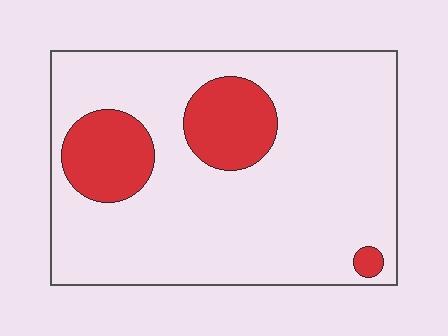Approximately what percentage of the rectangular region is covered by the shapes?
Approximately 20%.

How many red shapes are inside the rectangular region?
3.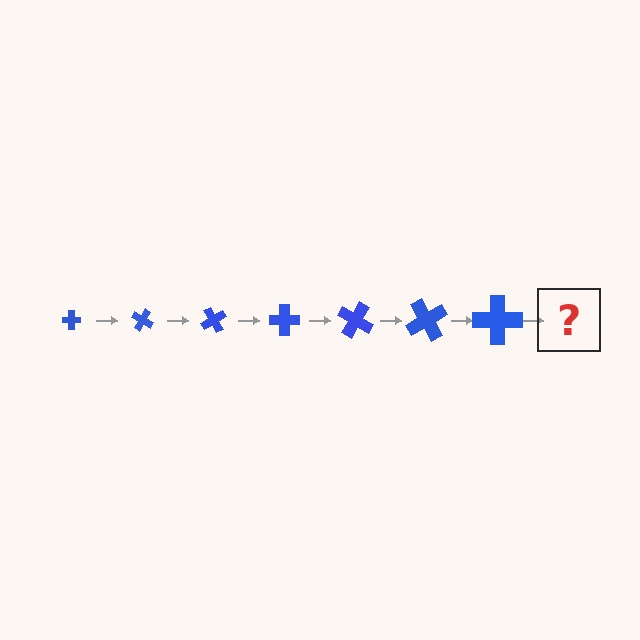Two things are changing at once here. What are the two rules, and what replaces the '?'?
The two rules are that the cross grows larger each step and it rotates 30 degrees each step. The '?' should be a cross, larger than the previous one and rotated 210 degrees from the start.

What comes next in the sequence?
The next element should be a cross, larger than the previous one and rotated 210 degrees from the start.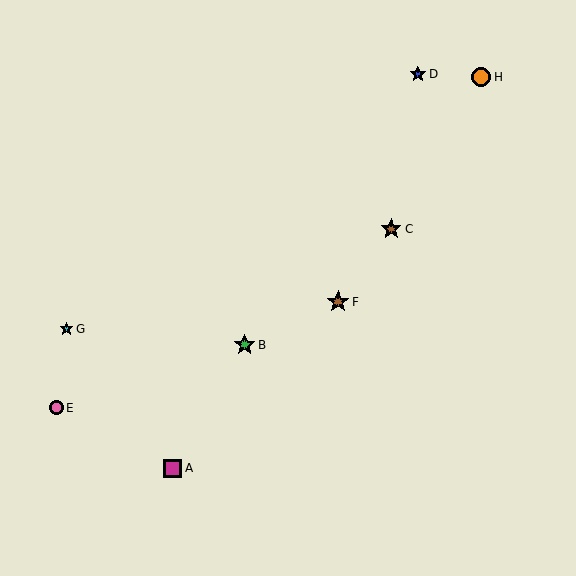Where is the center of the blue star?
The center of the blue star is at (418, 74).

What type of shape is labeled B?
Shape B is a green star.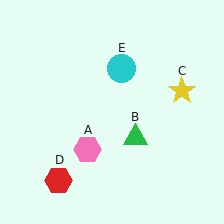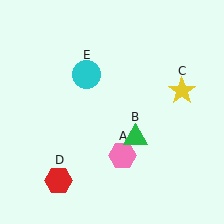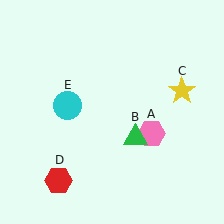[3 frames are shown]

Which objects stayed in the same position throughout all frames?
Green triangle (object B) and yellow star (object C) and red hexagon (object D) remained stationary.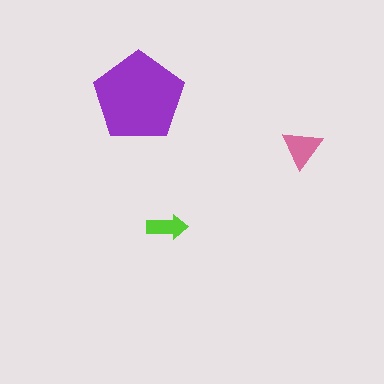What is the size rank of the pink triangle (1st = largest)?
2nd.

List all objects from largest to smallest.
The purple pentagon, the pink triangle, the lime arrow.